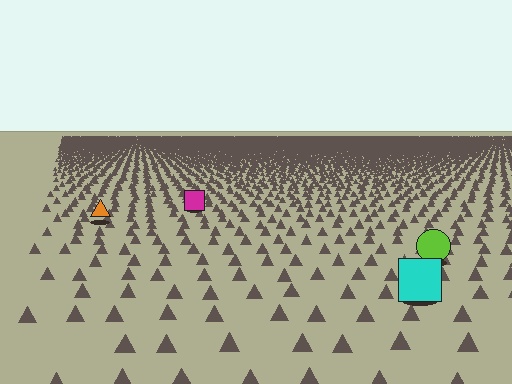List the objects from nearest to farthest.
From nearest to farthest: the cyan square, the lime circle, the orange triangle, the magenta square.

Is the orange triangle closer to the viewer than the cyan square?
No. The cyan square is closer — you can tell from the texture gradient: the ground texture is coarser near it.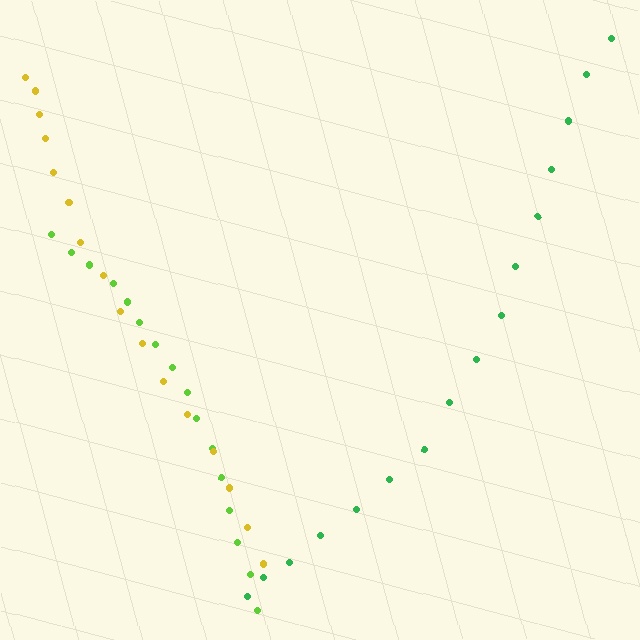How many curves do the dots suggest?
There are 3 distinct paths.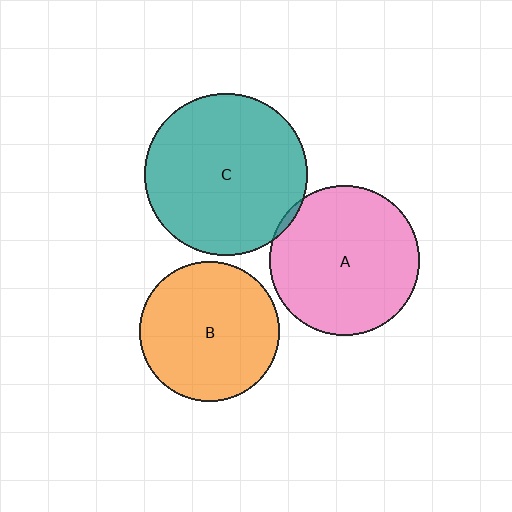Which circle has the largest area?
Circle C (teal).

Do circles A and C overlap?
Yes.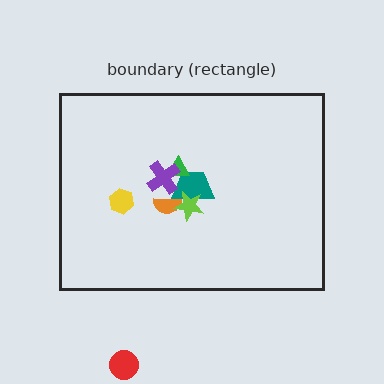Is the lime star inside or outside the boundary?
Inside.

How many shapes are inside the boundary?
6 inside, 1 outside.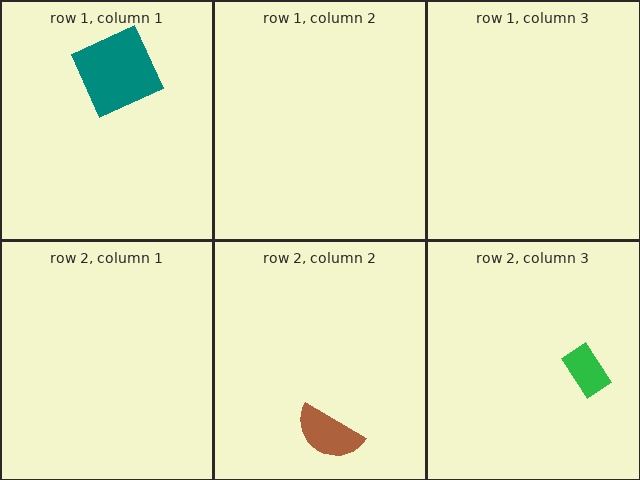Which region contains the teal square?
The row 1, column 1 region.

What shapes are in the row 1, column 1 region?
The teal square.